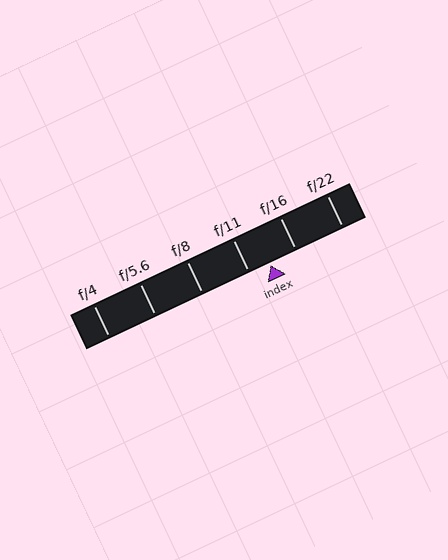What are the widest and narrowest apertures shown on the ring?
The widest aperture shown is f/4 and the narrowest is f/22.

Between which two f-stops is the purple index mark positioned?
The index mark is between f/11 and f/16.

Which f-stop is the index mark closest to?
The index mark is closest to f/11.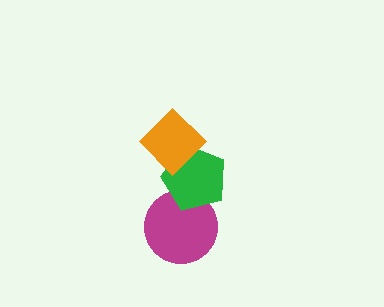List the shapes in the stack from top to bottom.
From top to bottom: the orange diamond, the green pentagon, the magenta circle.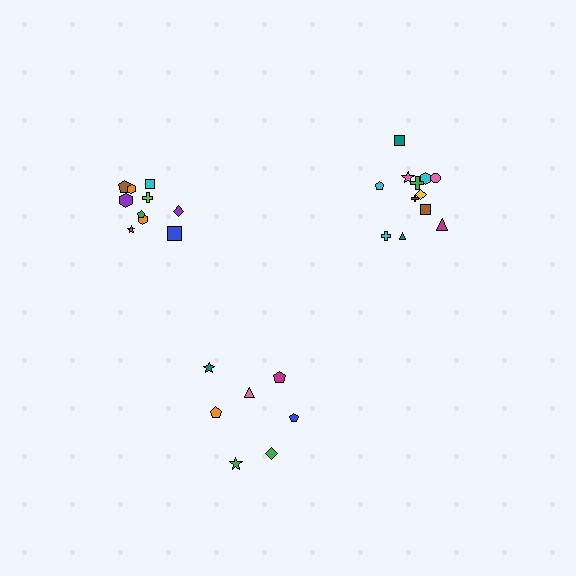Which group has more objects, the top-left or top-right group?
The top-right group.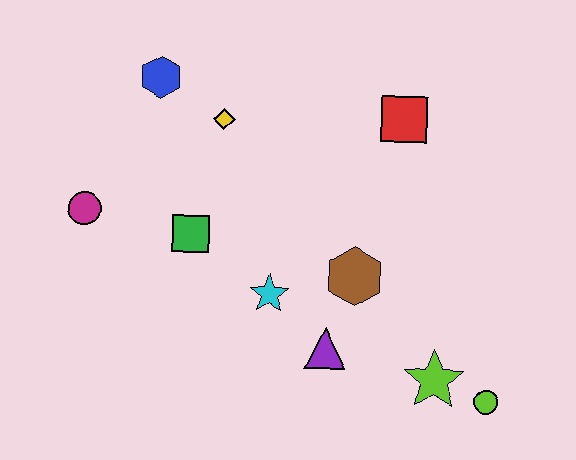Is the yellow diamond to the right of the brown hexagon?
No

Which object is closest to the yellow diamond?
The blue hexagon is closest to the yellow diamond.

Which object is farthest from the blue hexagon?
The lime circle is farthest from the blue hexagon.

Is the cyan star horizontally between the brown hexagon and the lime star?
No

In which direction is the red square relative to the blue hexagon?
The red square is to the right of the blue hexagon.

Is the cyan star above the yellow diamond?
No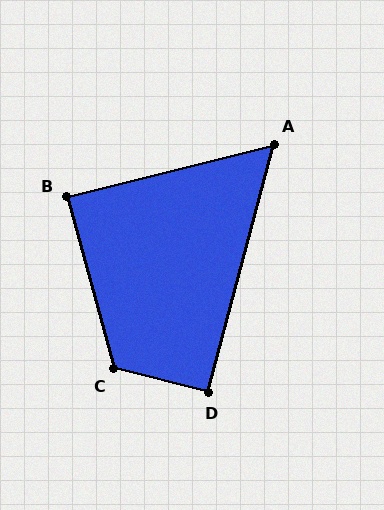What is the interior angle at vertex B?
Approximately 89 degrees (approximately right).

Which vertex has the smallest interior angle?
A, at approximately 61 degrees.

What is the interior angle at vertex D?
Approximately 91 degrees (approximately right).